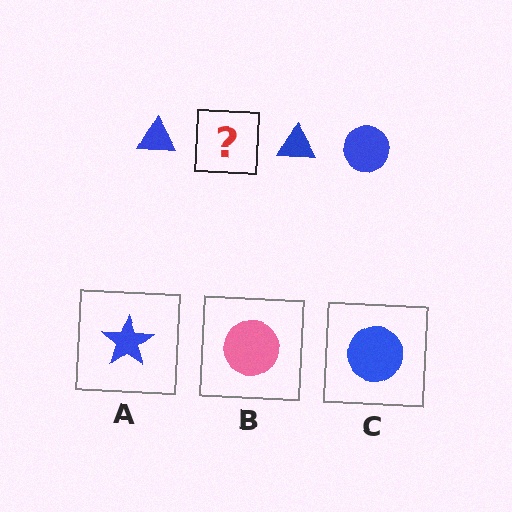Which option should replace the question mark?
Option C.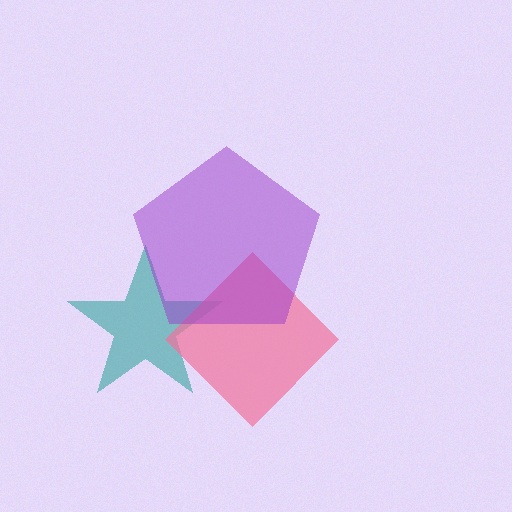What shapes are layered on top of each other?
The layered shapes are: a teal star, a pink diamond, a purple pentagon.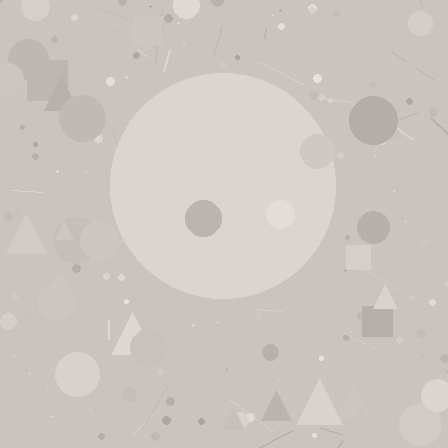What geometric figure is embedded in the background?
A circle is embedded in the background.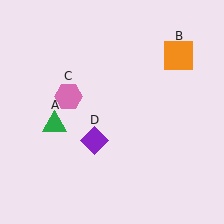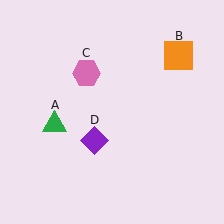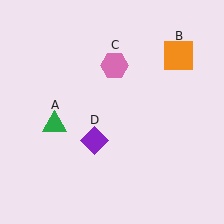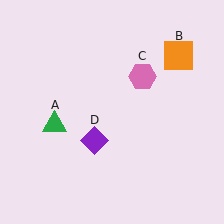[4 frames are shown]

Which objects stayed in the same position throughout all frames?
Green triangle (object A) and orange square (object B) and purple diamond (object D) remained stationary.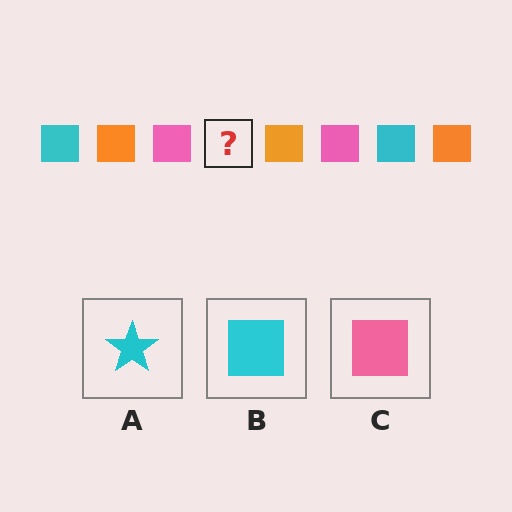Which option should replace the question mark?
Option B.